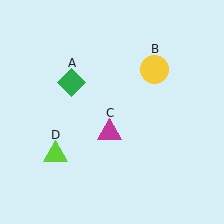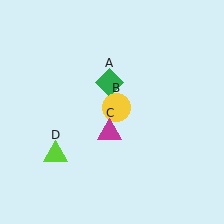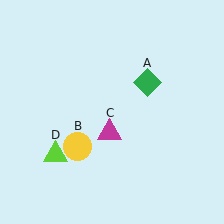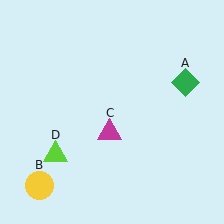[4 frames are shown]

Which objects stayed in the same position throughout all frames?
Magenta triangle (object C) and lime triangle (object D) remained stationary.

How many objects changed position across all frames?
2 objects changed position: green diamond (object A), yellow circle (object B).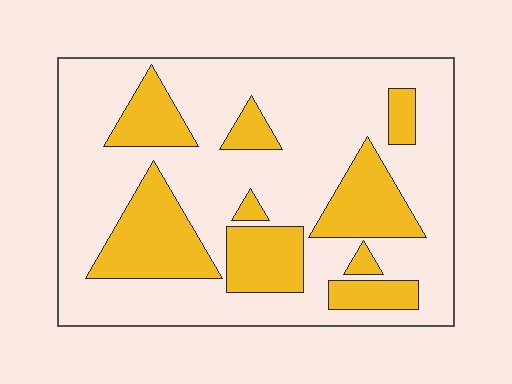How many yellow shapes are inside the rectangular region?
9.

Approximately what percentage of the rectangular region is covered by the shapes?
Approximately 30%.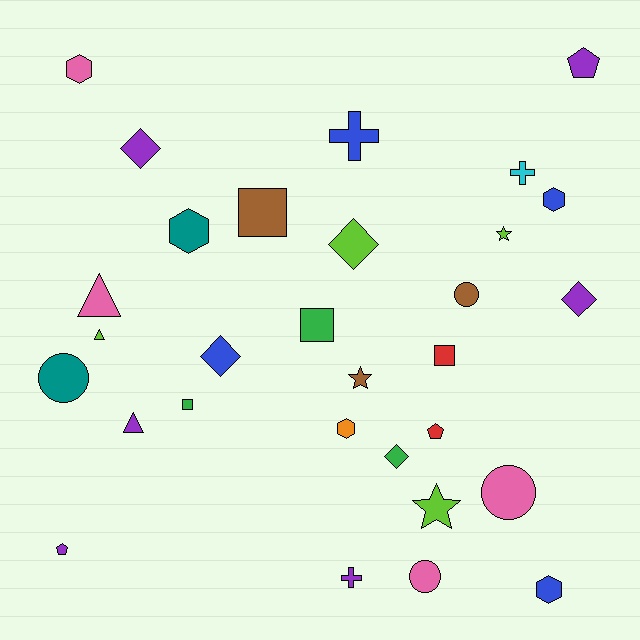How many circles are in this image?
There are 4 circles.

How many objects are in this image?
There are 30 objects.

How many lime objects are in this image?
There are 4 lime objects.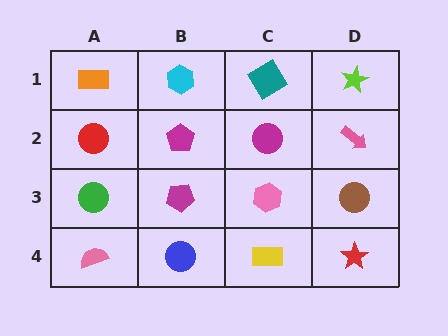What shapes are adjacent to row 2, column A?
An orange rectangle (row 1, column A), a green circle (row 3, column A), a magenta pentagon (row 2, column B).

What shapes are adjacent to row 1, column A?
A red circle (row 2, column A), a cyan hexagon (row 1, column B).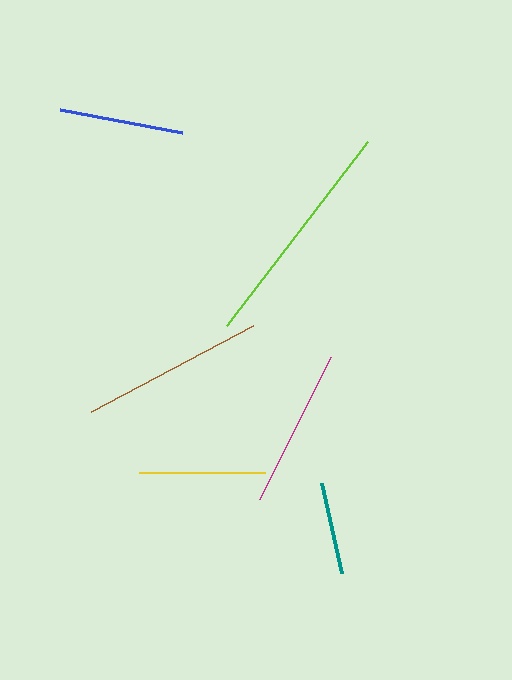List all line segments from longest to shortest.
From longest to shortest: lime, brown, magenta, yellow, blue, teal.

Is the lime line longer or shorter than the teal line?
The lime line is longer than the teal line.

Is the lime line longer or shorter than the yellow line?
The lime line is longer than the yellow line.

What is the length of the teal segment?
The teal segment is approximately 93 pixels long.